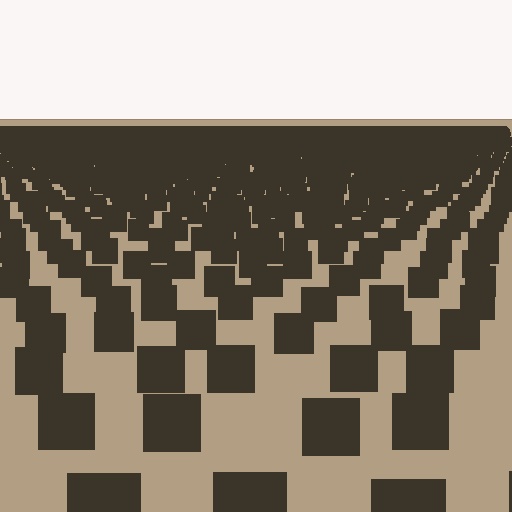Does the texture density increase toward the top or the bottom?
Density increases toward the top.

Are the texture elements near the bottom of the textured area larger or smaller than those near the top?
Larger. Near the bottom, elements are closer to the viewer and appear at a bigger on-screen size.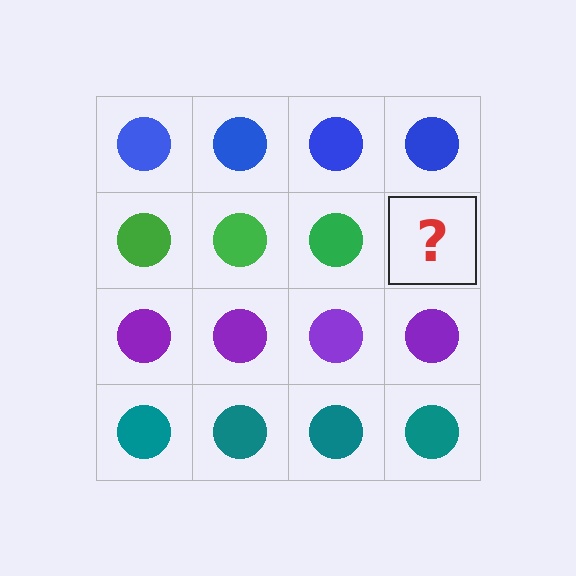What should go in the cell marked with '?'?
The missing cell should contain a green circle.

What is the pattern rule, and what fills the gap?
The rule is that each row has a consistent color. The gap should be filled with a green circle.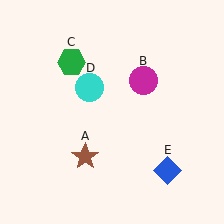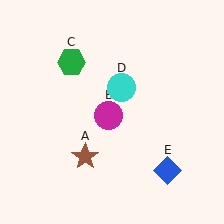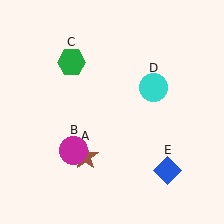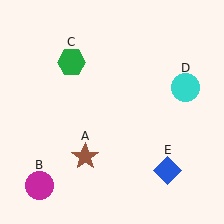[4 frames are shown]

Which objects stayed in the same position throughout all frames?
Brown star (object A) and green hexagon (object C) and blue diamond (object E) remained stationary.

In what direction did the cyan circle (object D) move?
The cyan circle (object D) moved right.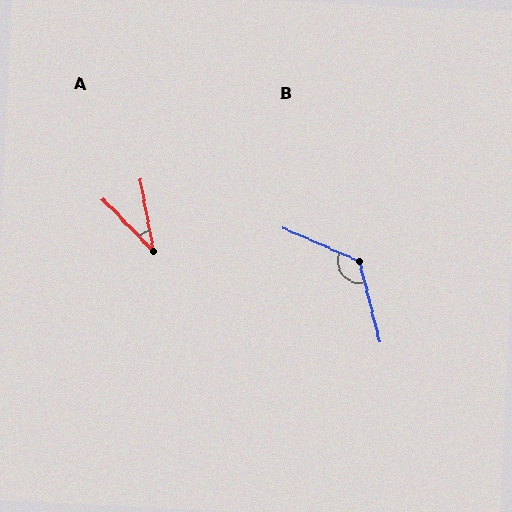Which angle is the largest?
B, at approximately 128 degrees.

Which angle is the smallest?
A, at approximately 34 degrees.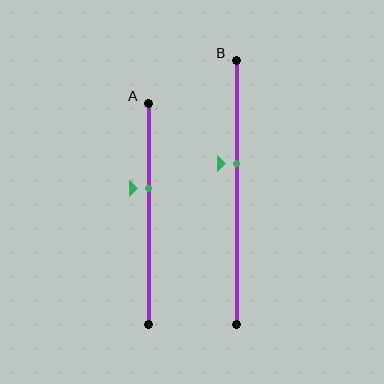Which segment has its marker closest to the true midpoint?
Segment B has its marker closest to the true midpoint.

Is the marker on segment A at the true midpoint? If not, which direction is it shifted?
No, the marker on segment A is shifted upward by about 11% of the segment length.